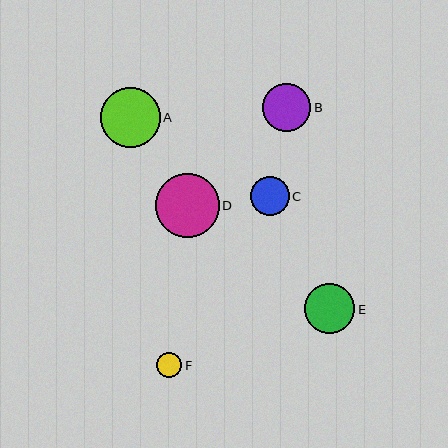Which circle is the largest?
Circle D is the largest with a size of approximately 64 pixels.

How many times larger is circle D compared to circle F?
Circle D is approximately 2.5 times the size of circle F.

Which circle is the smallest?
Circle F is the smallest with a size of approximately 26 pixels.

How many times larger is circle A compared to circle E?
Circle A is approximately 1.2 times the size of circle E.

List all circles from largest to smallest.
From largest to smallest: D, A, E, B, C, F.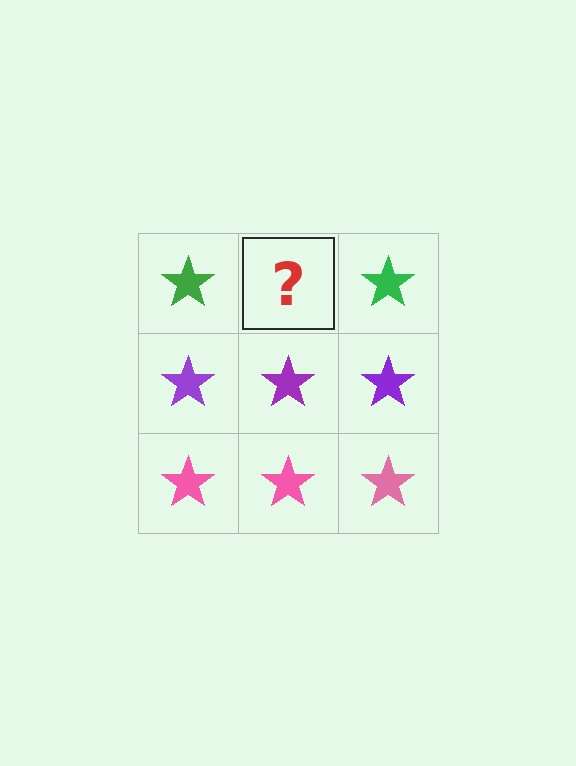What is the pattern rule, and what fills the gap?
The rule is that each row has a consistent color. The gap should be filled with a green star.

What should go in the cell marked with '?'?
The missing cell should contain a green star.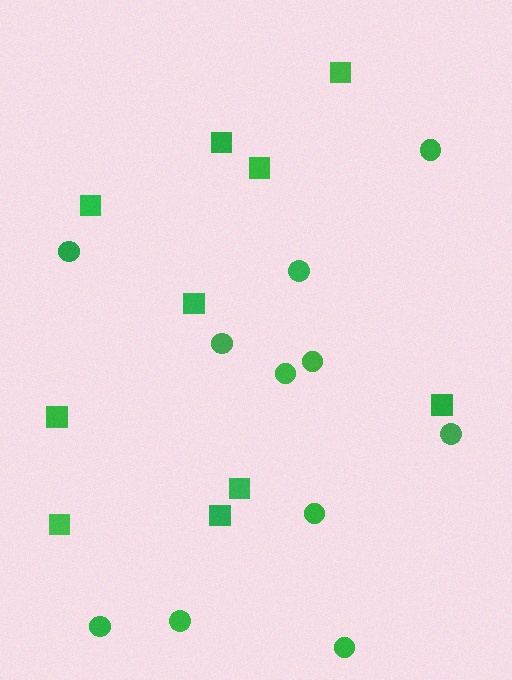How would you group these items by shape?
There are 2 groups: one group of squares (10) and one group of circles (11).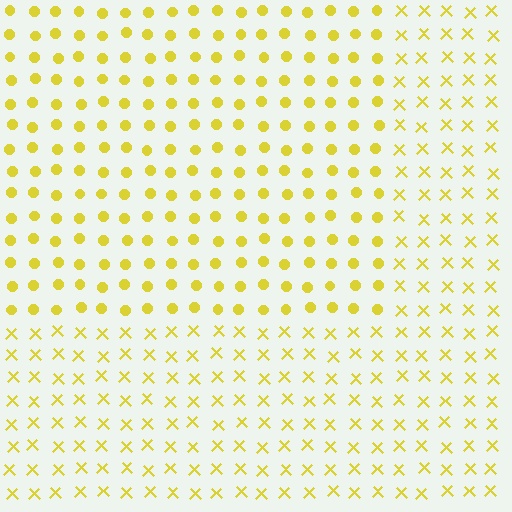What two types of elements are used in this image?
The image uses circles inside the rectangle region and X marks outside it.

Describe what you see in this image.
The image is filled with small yellow elements arranged in a uniform grid. A rectangle-shaped region contains circles, while the surrounding area contains X marks. The boundary is defined purely by the change in element shape.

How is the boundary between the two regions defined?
The boundary is defined by a change in element shape: circles inside vs. X marks outside. All elements share the same color and spacing.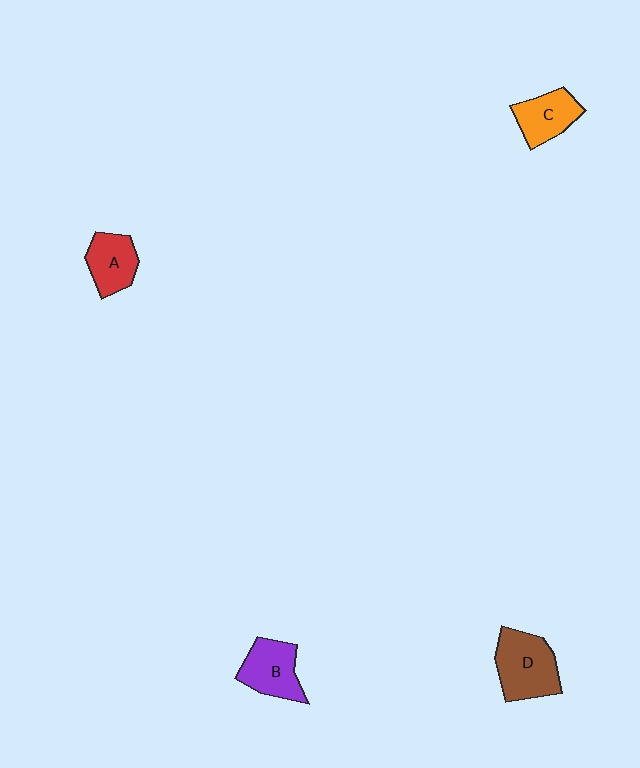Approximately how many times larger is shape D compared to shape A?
Approximately 1.5 times.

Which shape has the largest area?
Shape D (brown).